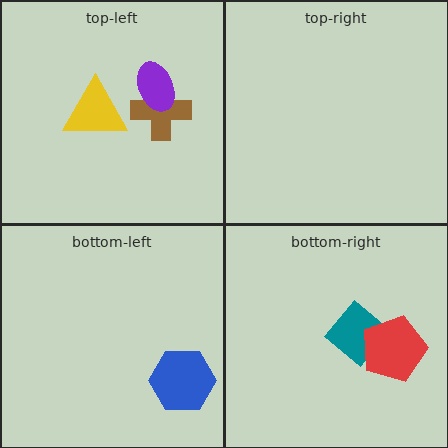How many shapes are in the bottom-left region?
1.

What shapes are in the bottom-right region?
The teal diamond, the red pentagon.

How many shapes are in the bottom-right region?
2.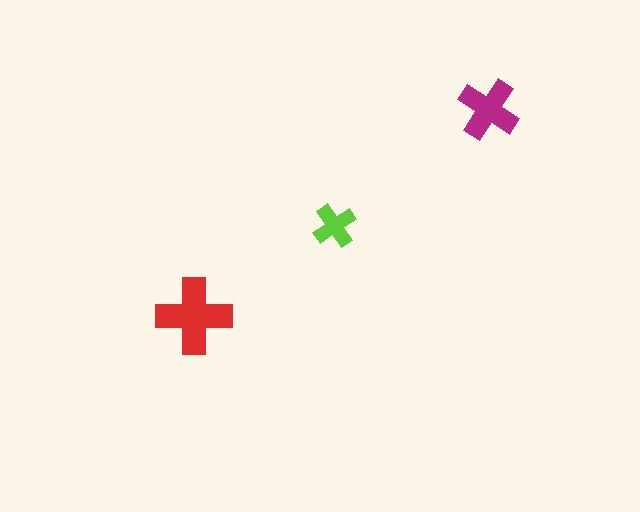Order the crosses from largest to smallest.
the red one, the magenta one, the lime one.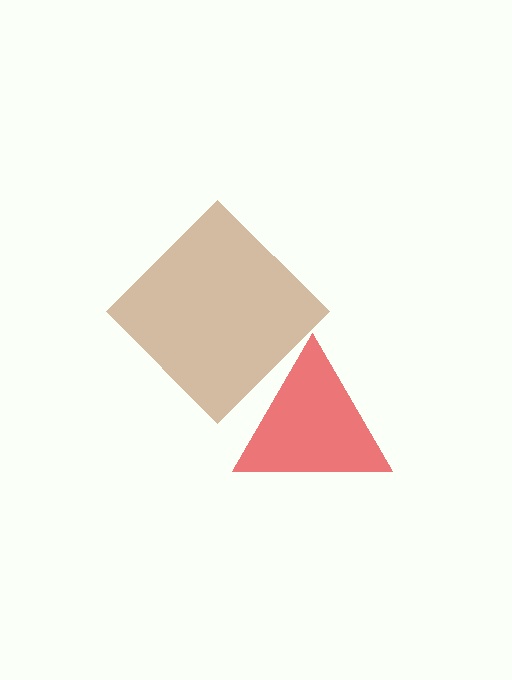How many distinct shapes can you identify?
There are 2 distinct shapes: a red triangle, a brown diamond.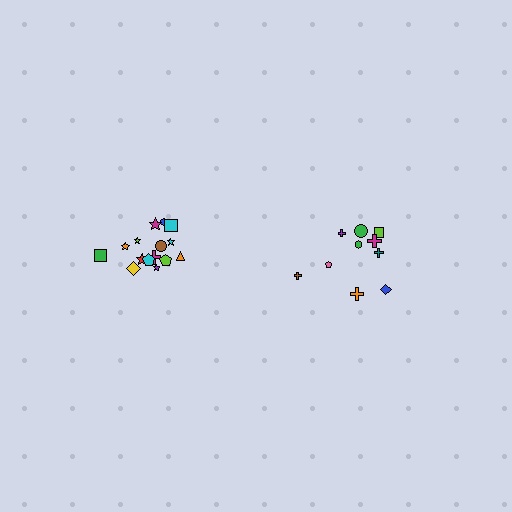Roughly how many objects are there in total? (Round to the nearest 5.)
Roughly 25 objects in total.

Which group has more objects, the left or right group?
The left group.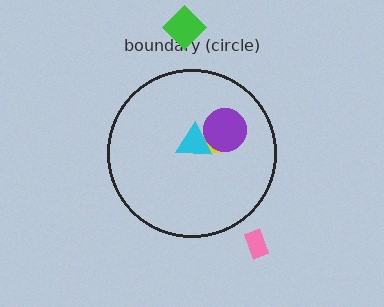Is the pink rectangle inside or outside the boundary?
Outside.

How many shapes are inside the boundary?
3 inside, 2 outside.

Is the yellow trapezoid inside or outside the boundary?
Inside.